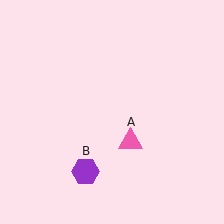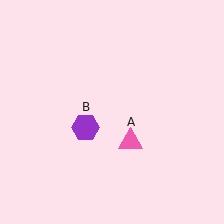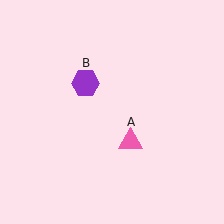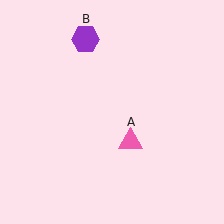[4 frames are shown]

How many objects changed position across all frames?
1 object changed position: purple hexagon (object B).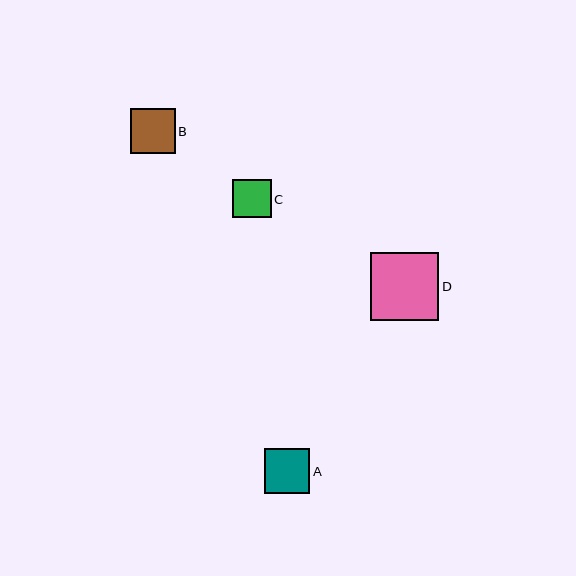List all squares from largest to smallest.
From largest to smallest: D, A, B, C.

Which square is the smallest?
Square C is the smallest with a size of approximately 39 pixels.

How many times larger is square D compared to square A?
Square D is approximately 1.5 times the size of square A.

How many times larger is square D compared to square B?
Square D is approximately 1.5 times the size of square B.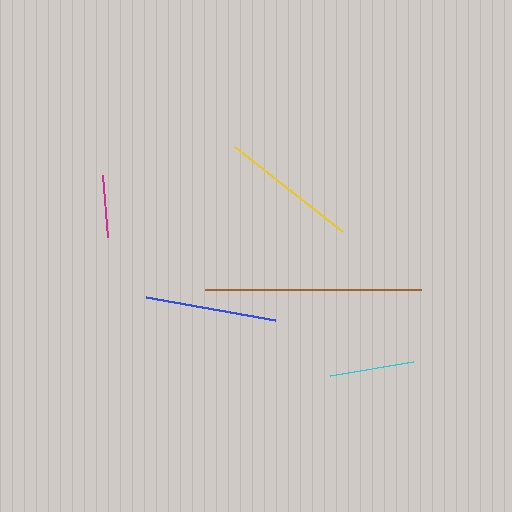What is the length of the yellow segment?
The yellow segment is approximately 137 pixels long.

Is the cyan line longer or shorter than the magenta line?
The cyan line is longer than the magenta line.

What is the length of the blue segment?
The blue segment is approximately 132 pixels long.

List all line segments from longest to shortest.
From longest to shortest: brown, yellow, blue, cyan, magenta.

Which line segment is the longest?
The brown line is the longest at approximately 216 pixels.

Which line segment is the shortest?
The magenta line is the shortest at approximately 62 pixels.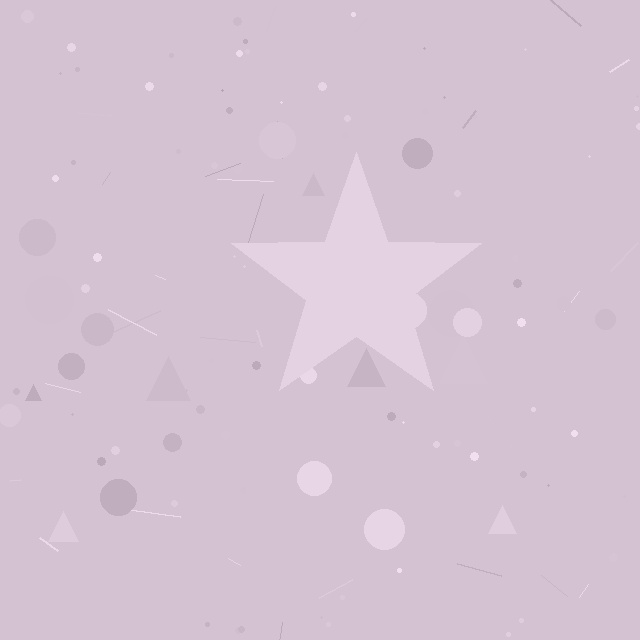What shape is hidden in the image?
A star is hidden in the image.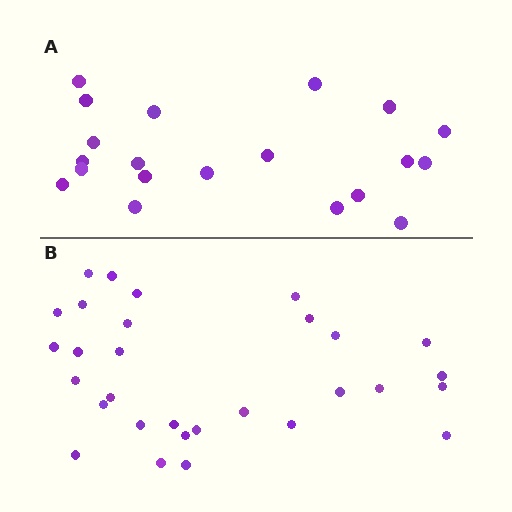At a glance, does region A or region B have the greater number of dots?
Region B (the bottom region) has more dots.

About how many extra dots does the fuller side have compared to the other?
Region B has roughly 10 or so more dots than region A.